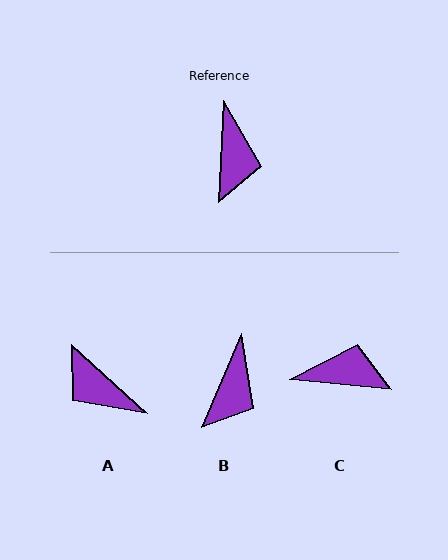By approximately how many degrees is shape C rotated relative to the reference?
Approximately 87 degrees counter-clockwise.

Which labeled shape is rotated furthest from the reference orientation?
A, about 130 degrees away.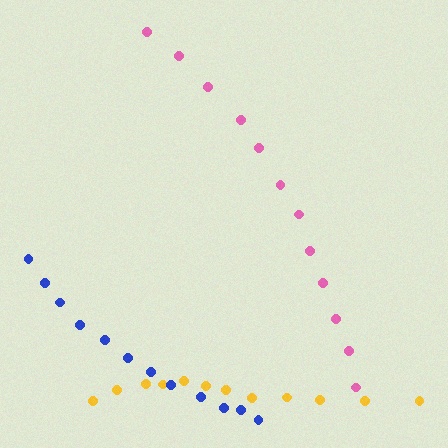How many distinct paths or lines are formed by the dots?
There are 3 distinct paths.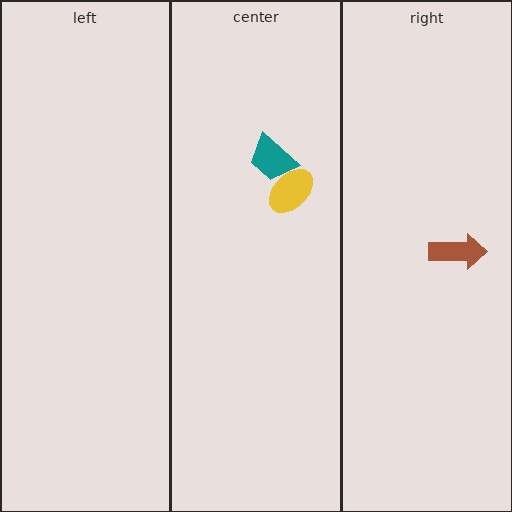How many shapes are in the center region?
2.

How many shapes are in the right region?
1.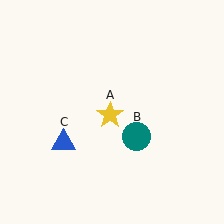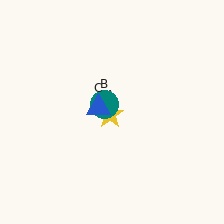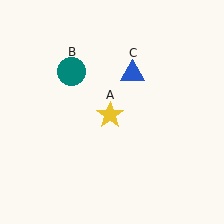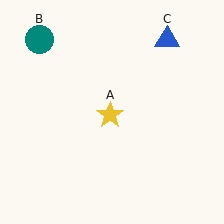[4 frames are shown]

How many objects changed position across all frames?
2 objects changed position: teal circle (object B), blue triangle (object C).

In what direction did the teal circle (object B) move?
The teal circle (object B) moved up and to the left.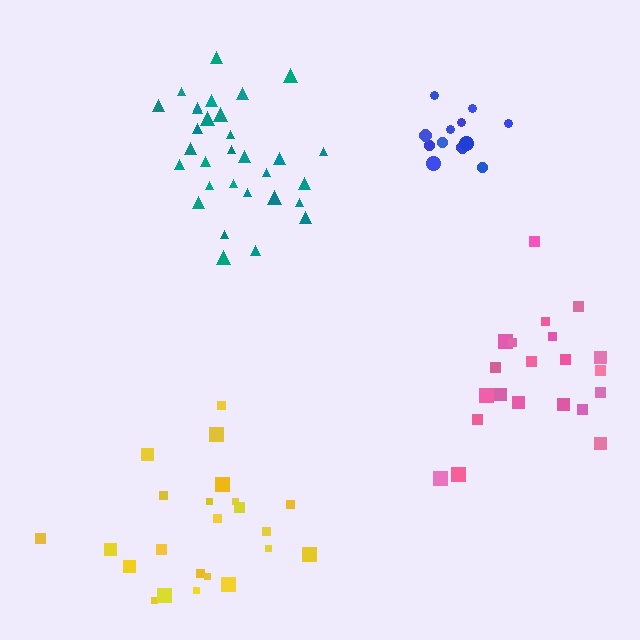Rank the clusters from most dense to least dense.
blue, teal, yellow, pink.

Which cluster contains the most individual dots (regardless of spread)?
Teal (31).